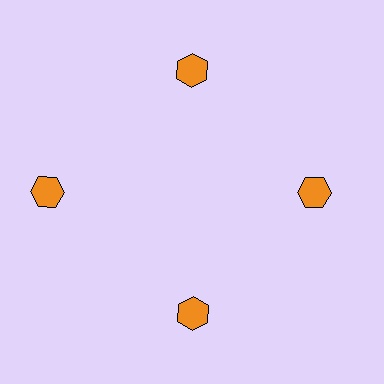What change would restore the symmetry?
The symmetry would be restored by moving it inward, back onto the ring so that all 4 hexagons sit at equal angles and equal distance from the center.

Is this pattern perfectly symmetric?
No. The 4 orange hexagons are arranged in a ring, but one element near the 9 o'clock position is pushed outward from the center, breaking the 4-fold rotational symmetry.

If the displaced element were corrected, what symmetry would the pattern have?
It would have 4-fold rotational symmetry — the pattern would map onto itself every 90 degrees.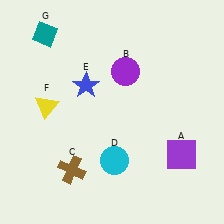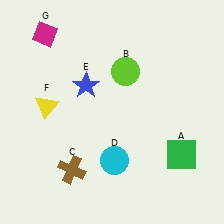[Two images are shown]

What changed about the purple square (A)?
In Image 1, A is purple. In Image 2, it changed to green.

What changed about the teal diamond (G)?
In Image 1, G is teal. In Image 2, it changed to magenta.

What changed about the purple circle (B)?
In Image 1, B is purple. In Image 2, it changed to lime.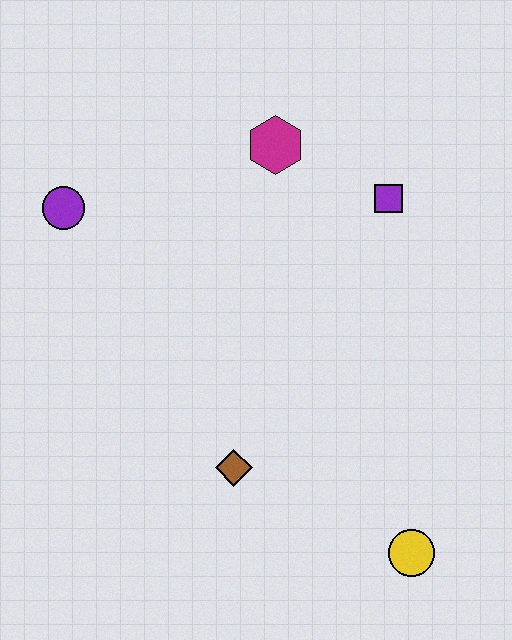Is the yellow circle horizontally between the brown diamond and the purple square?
No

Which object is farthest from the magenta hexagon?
The yellow circle is farthest from the magenta hexagon.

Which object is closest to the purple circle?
The magenta hexagon is closest to the purple circle.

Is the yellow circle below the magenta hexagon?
Yes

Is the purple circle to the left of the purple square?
Yes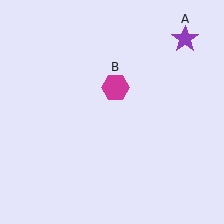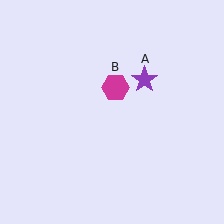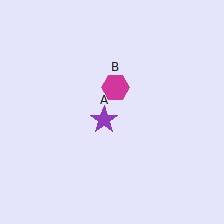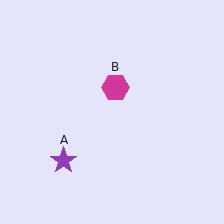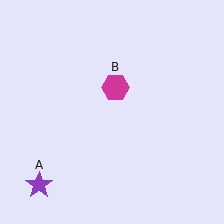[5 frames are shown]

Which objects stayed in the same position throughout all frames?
Magenta hexagon (object B) remained stationary.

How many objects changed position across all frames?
1 object changed position: purple star (object A).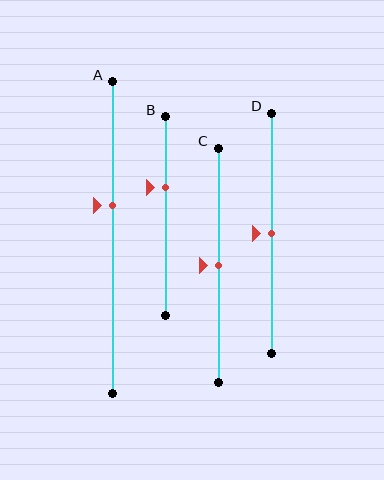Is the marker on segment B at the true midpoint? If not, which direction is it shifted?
No, the marker on segment B is shifted upward by about 14% of the segment length.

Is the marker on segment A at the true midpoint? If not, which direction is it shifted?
No, the marker on segment A is shifted upward by about 10% of the segment length.